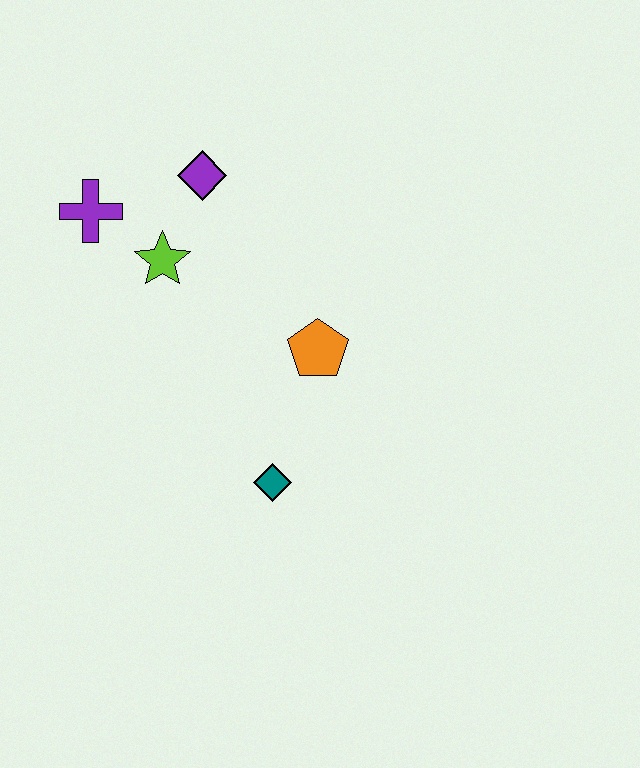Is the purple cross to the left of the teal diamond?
Yes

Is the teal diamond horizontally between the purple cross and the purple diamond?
No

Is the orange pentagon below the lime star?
Yes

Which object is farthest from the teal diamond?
The purple cross is farthest from the teal diamond.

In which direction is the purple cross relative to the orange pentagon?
The purple cross is to the left of the orange pentagon.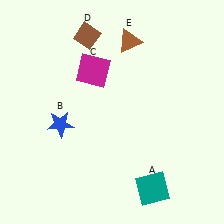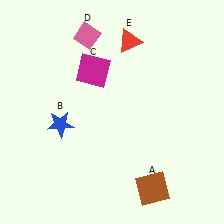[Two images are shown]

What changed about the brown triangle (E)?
In Image 1, E is brown. In Image 2, it changed to red.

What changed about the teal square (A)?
In Image 1, A is teal. In Image 2, it changed to brown.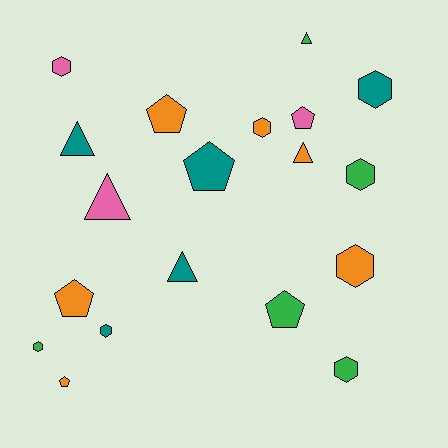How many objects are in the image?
There are 19 objects.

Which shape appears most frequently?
Hexagon, with 8 objects.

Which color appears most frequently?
Orange, with 6 objects.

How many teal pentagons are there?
There is 1 teal pentagon.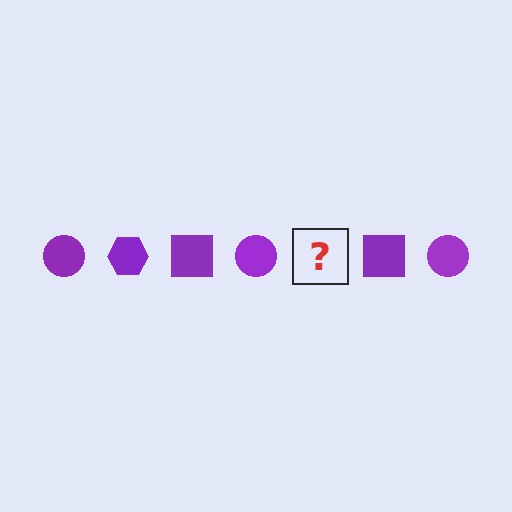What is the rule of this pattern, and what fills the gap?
The rule is that the pattern cycles through circle, hexagon, square shapes in purple. The gap should be filled with a purple hexagon.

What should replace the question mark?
The question mark should be replaced with a purple hexagon.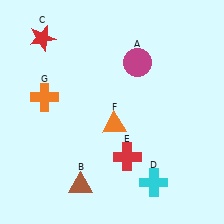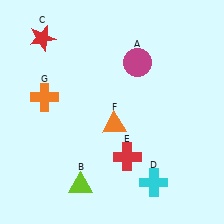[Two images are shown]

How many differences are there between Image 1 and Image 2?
There is 1 difference between the two images.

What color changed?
The triangle (B) changed from brown in Image 1 to lime in Image 2.